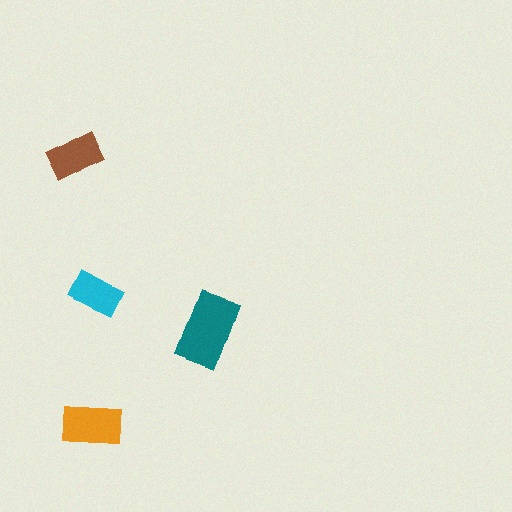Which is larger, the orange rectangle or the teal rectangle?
The teal one.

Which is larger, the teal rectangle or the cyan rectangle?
The teal one.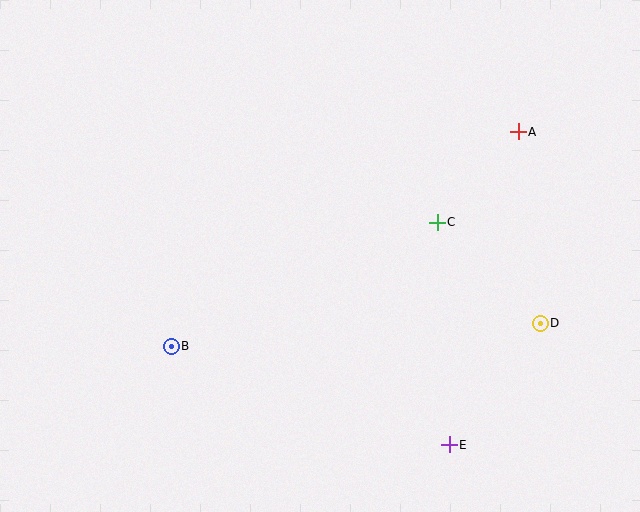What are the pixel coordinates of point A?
Point A is at (518, 132).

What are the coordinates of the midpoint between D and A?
The midpoint between D and A is at (529, 228).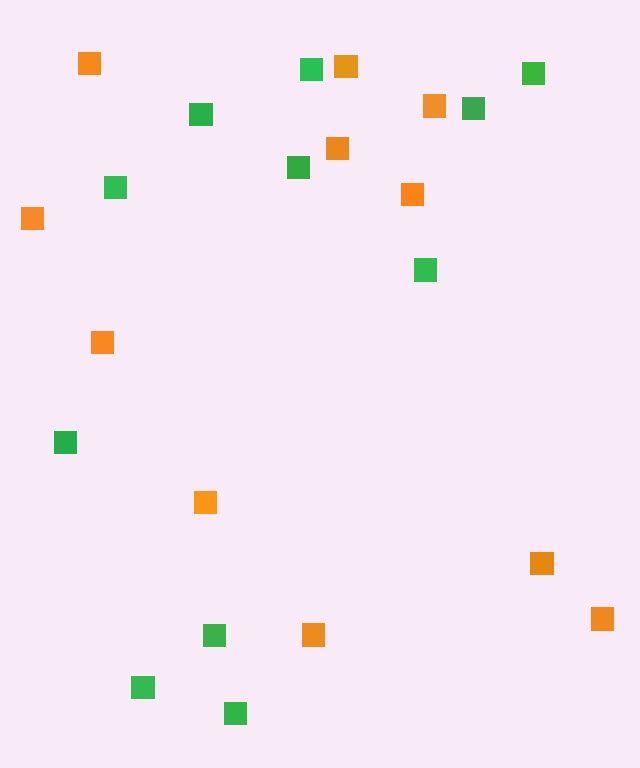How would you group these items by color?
There are 2 groups: one group of green squares (11) and one group of orange squares (11).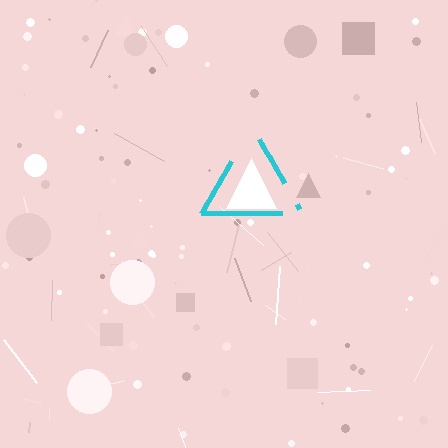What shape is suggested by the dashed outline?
The dashed outline suggests a triangle.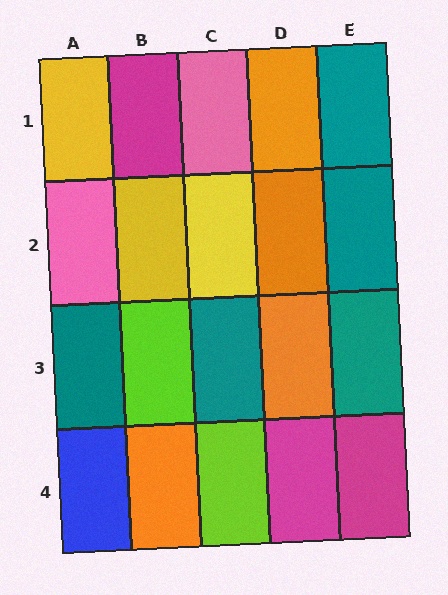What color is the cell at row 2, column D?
Orange.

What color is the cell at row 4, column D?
Magenta.